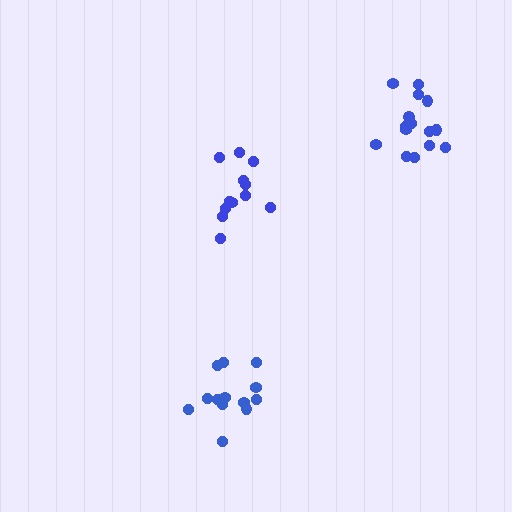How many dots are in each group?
Group 1: 15 dots, Group 2: 12 dots, Group 3: 13 dots (40 total).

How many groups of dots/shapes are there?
There are 3 groups.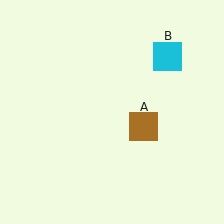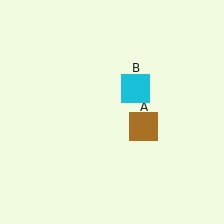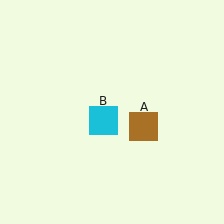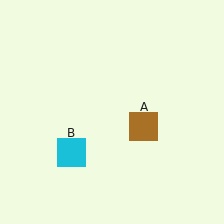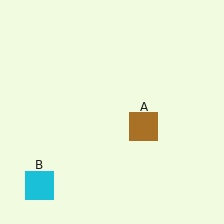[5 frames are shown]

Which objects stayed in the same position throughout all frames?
Brown square (object A) remained stationary.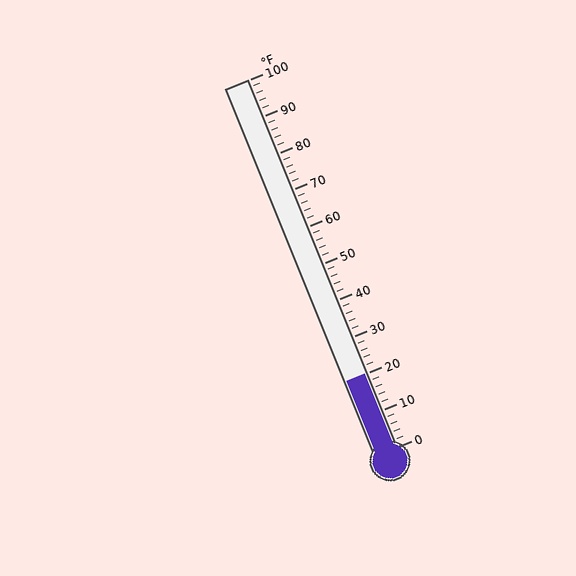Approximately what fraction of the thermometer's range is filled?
The thermometer is filled to approximately 20% of its range.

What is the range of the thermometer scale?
The thermometer scale ranges from 0°F to 100°F.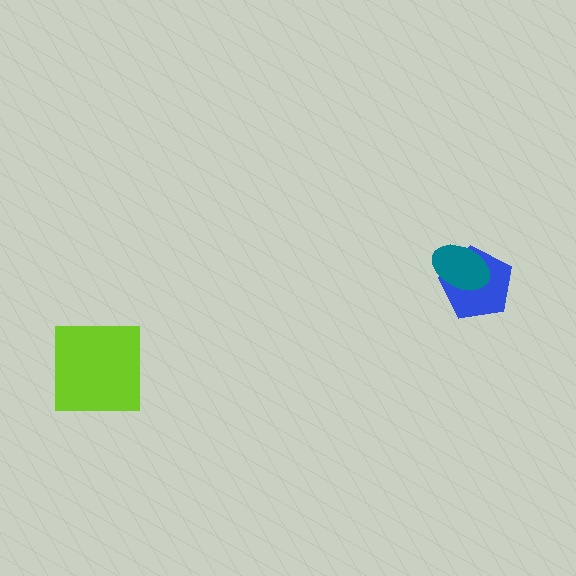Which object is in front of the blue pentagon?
The teal ellipse is in front of the blue pentagon.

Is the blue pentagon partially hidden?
Yes, it is partially covered by another shape.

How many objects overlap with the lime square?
0 objects overlap with the lime square.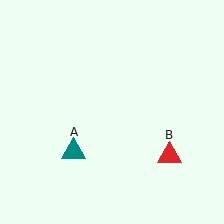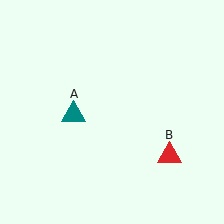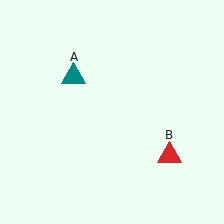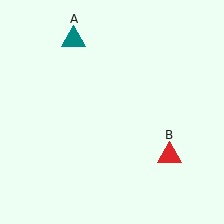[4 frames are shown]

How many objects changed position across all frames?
1 object changed position: teal triangle (object A).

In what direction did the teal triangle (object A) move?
The teal triangle (object A) moved up.